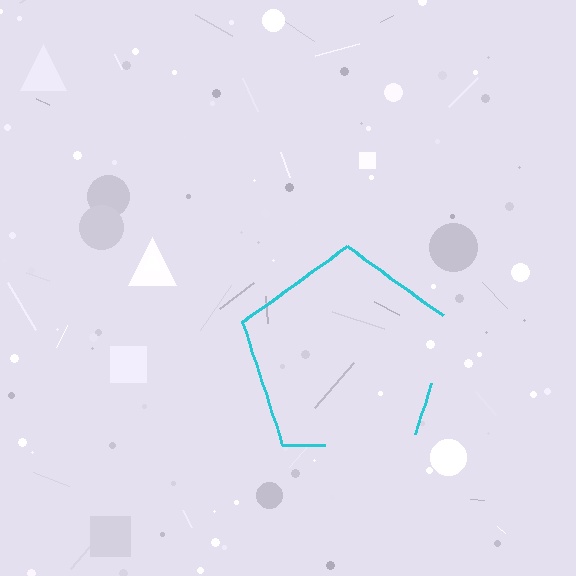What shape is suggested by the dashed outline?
The dashed outline suggests a pentagon.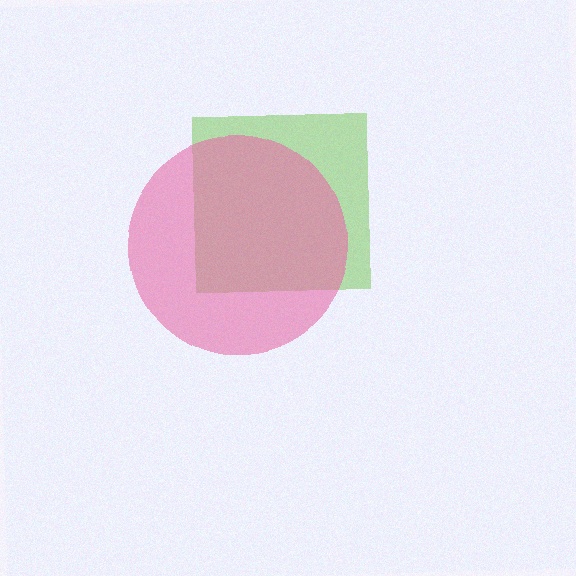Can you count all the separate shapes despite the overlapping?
Yes, there are 2 separate shapes.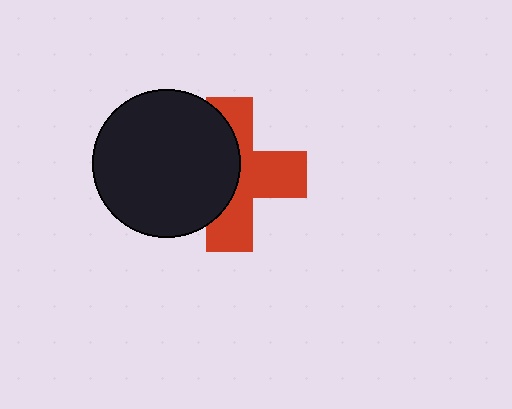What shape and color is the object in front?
The object in front is a black circle.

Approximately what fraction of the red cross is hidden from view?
Roughly 45% of the red cross is hidden behind the black circle.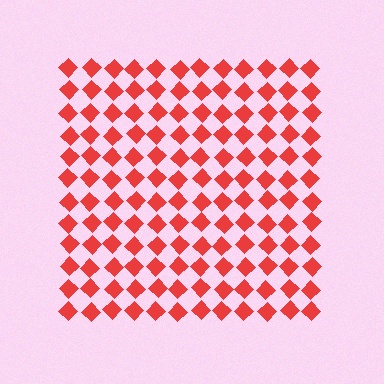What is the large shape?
The large shape is a square.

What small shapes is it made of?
It is made of small diamonds.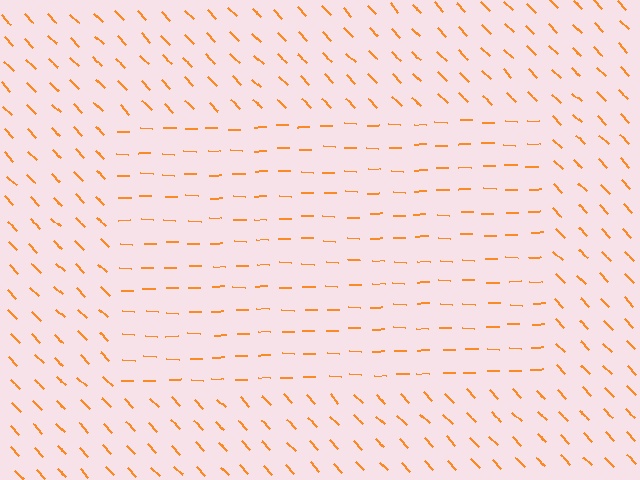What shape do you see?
I see a rectangle.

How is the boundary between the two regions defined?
The boundary is defined purely by a change in line orientation (approximately 45 degrees difference). All lines are the same color and thickness.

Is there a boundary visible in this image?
Yes, there is a texture boundary formed by a change in line orientation.